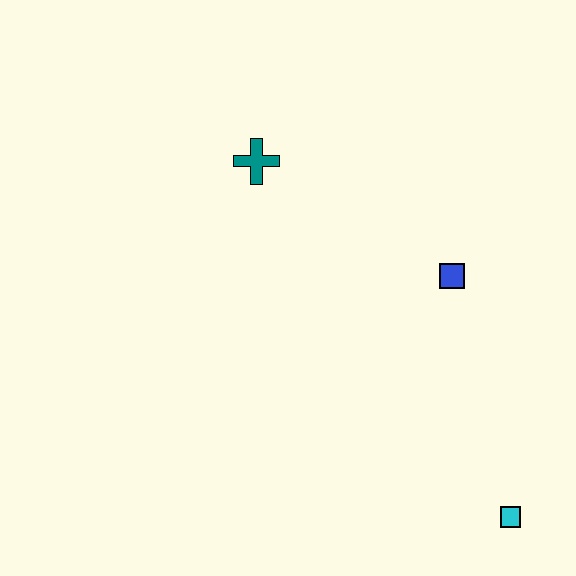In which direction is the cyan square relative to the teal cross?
The cyan square is below the teal cross.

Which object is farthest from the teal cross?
The cyan square is farthest from the teal cross.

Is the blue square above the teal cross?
No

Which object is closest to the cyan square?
The blue square is closest to the cyan square.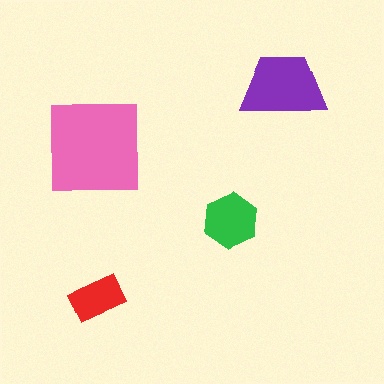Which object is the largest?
The pink square.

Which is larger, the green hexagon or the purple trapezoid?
The purple trapezoid.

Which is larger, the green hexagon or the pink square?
The pink square.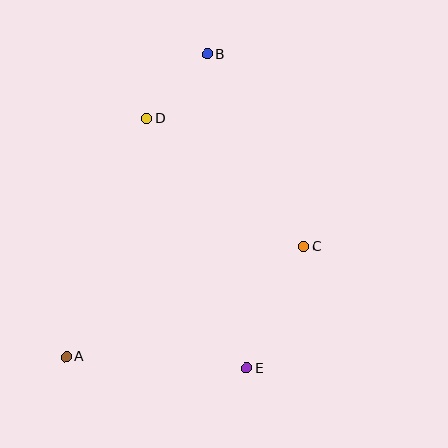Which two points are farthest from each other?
Points A and B are farthest from each other.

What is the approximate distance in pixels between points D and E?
The distance between D and E is approximately 269 pixels.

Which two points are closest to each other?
Points B and D are closest to each other.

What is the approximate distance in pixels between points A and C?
The distance between A and C is approximately 261 pixels.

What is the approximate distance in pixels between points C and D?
The distance between C and D is approximately 203 pixels.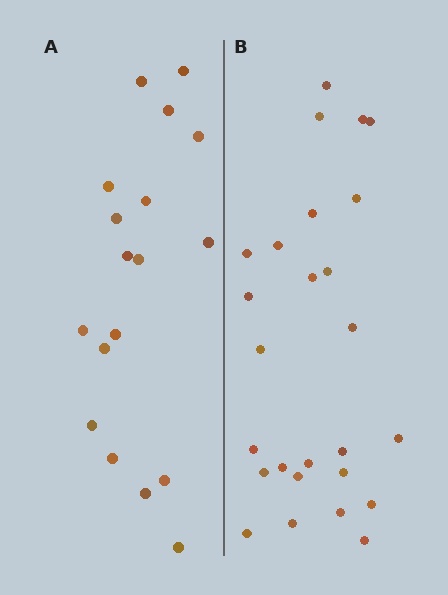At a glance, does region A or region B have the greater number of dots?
Region B (the right region) has more dots.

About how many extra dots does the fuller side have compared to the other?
Region B has roughly 8 or so more dots than region A.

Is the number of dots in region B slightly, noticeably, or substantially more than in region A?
Region B has noticeably more, but not dramatically so. The ratio is roughly 1.4 to 1.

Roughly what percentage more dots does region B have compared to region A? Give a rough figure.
About 45% more.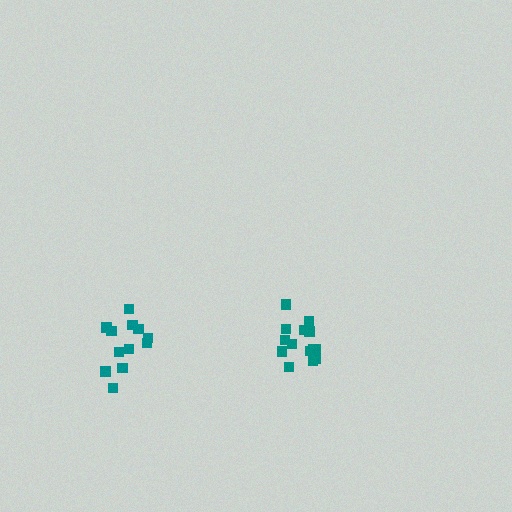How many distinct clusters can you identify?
There are 2 distinct clusters.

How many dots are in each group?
Group 1: 14 dots, Group 2: 12 dots (26 total).